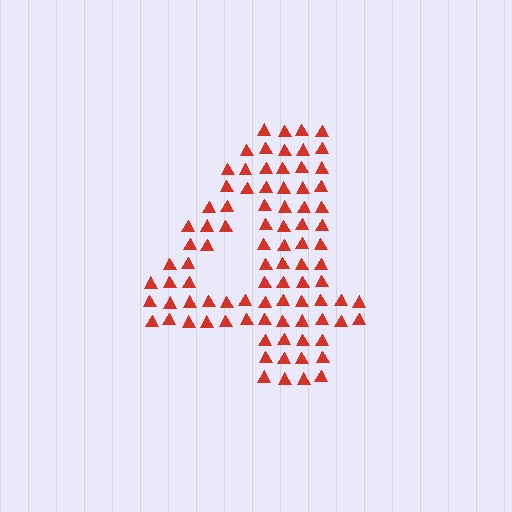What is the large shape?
The large shape is the digit 4.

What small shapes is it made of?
It is made of small triangles.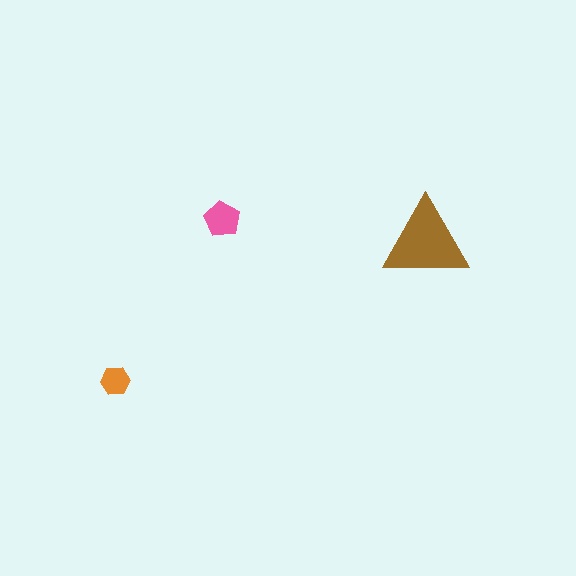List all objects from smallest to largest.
The orange hexagon, the pink pentagon, the brown triangle.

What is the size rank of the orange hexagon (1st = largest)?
3rd.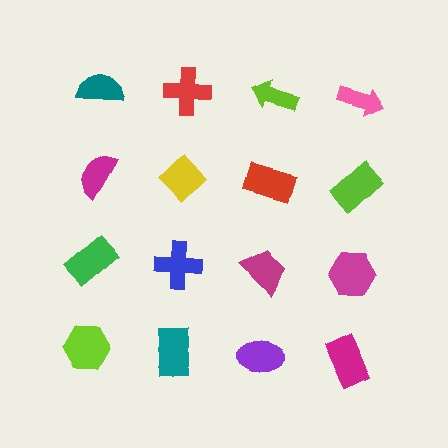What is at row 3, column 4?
A magenta hexagon.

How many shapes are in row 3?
4 shapes.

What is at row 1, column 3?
A lime arrow.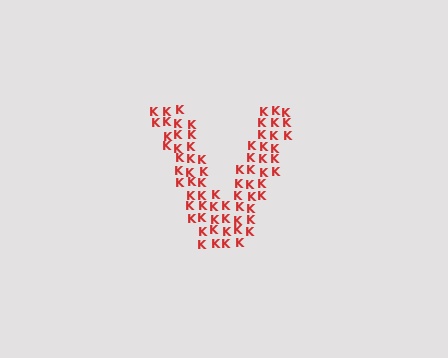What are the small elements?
The small elements are letter K's.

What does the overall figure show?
The overall figure shows the letter V.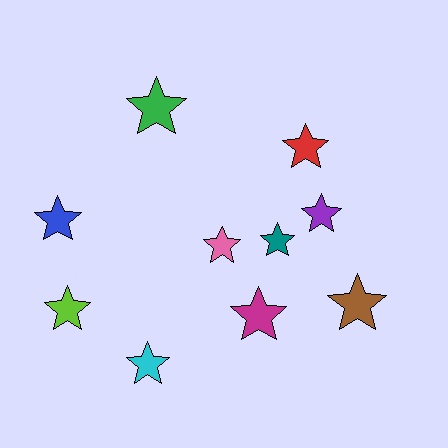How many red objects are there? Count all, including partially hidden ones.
There is 1 red object.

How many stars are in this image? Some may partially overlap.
There are 10 stars.